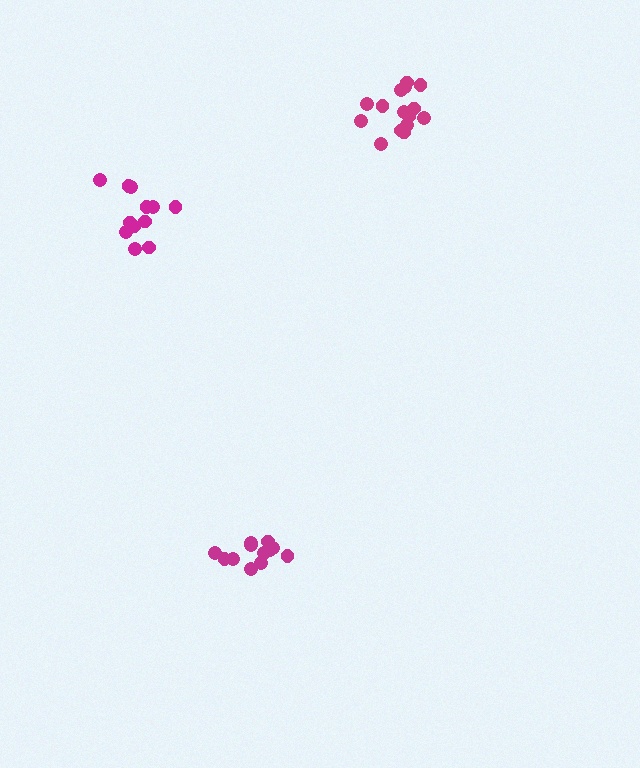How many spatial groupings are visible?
There are 3 spatial groupings.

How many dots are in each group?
Group 1: 15 dots, Group 2: 12 dots, Group 3: 12 dots (39 total).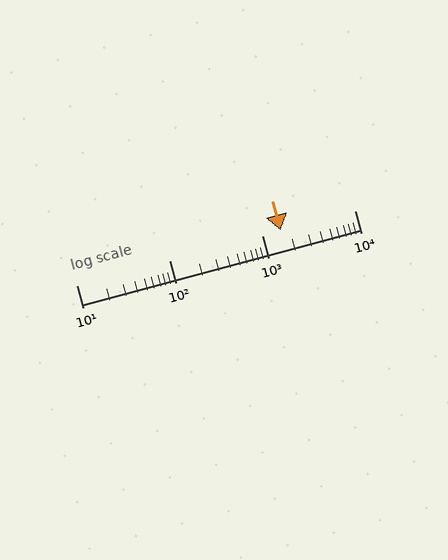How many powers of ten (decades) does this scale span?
The scale spans 3 decades, from 10 to 10000.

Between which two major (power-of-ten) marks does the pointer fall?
The pointer is between 1000 and 10000.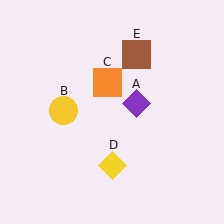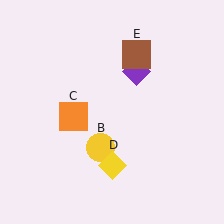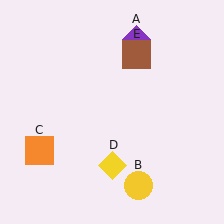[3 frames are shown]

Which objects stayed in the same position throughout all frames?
Yellow diamond (object D) and brown square (object E) remained stationary.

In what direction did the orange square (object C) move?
The orange square (object C) moved down and to the left.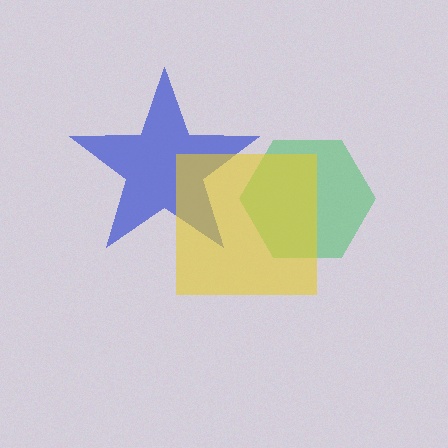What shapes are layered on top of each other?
The layered shapes are: a green hexagon, a blue star, a yellow square.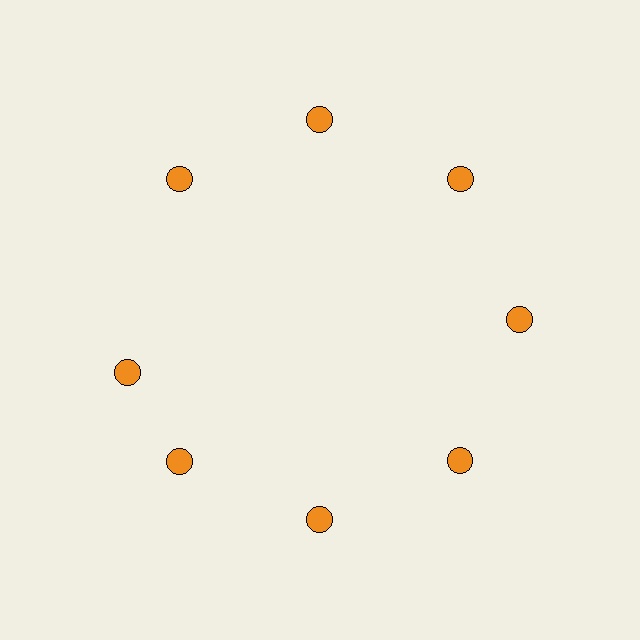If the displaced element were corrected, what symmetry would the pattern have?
It would have 8-fold rotational symmetry — the pattern would map onto itself every 45 degrees.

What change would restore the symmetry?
The symmetry would be restored by rotating it back into even spacing with its neighbors so that all 8 circles sit at equal angles and equal distance from the center.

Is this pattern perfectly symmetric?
No. The 8 orange circles are arranged in a ring, but one element near the 9 o'clock position is rotated out of alignment along the ring, breaking the 8-fold rotational symmetry.